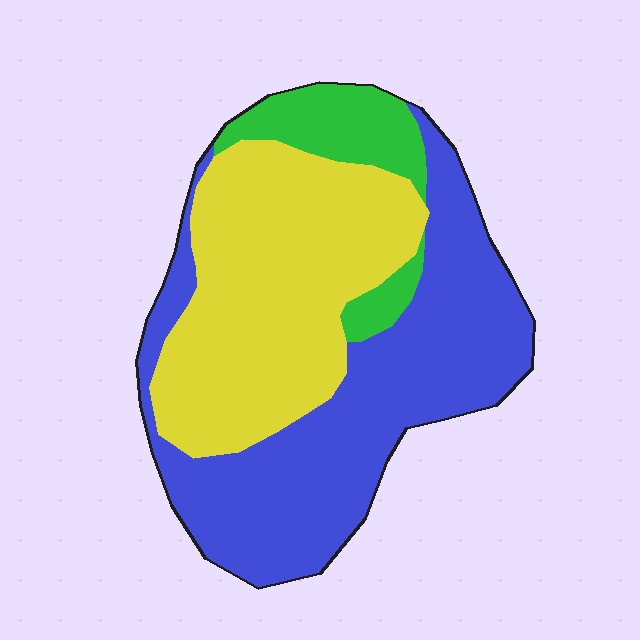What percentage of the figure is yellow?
Yellow takes up between a quarter and a half of the figure.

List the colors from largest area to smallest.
From largest to smallest: blue, yellow, green.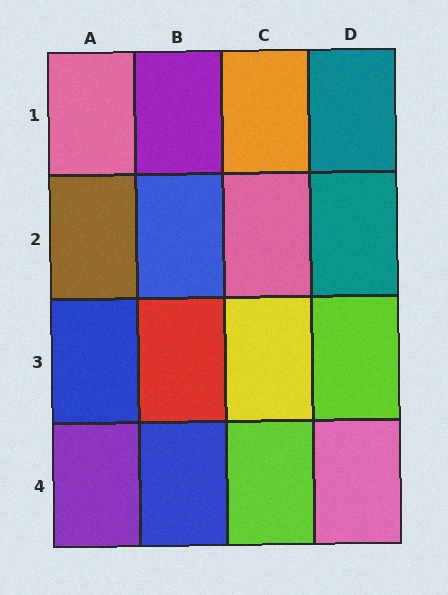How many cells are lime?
2 cells are lime.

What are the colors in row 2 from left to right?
Brown, blue, pink, teal.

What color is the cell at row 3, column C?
Yellow.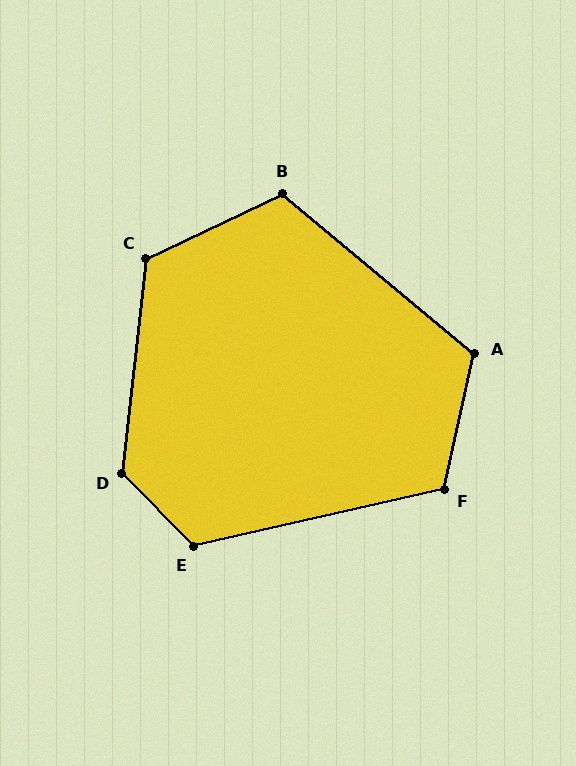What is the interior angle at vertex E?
Approximately 121 degrees (obtuse).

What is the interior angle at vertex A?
Approximately 117 degrees (obtuse).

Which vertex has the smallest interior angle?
B, at approximately 115 degrees.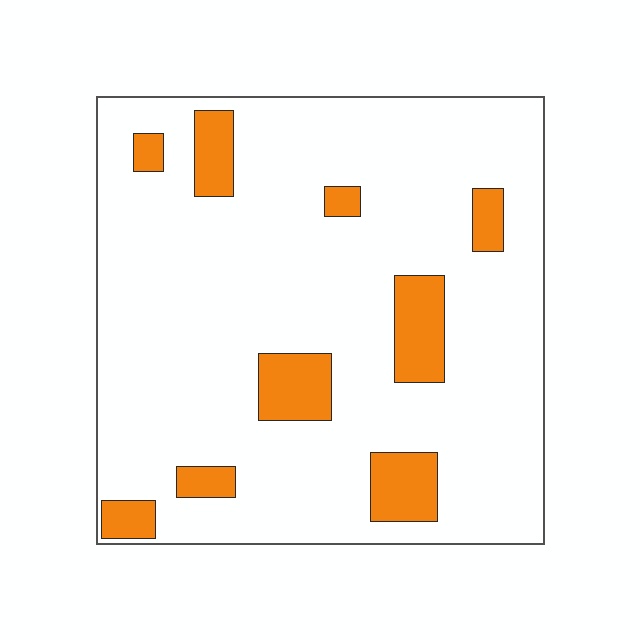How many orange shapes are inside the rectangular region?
9.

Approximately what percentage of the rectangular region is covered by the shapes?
Approximately 15%.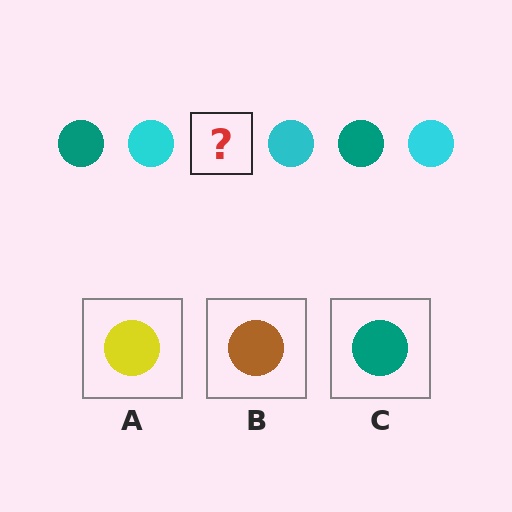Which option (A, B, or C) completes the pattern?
C.